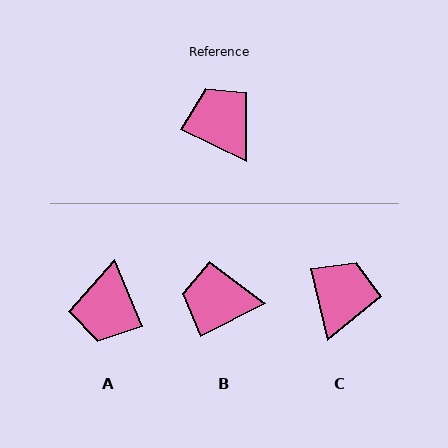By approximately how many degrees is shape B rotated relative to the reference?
Approximately 54 degrees counter-clockwise.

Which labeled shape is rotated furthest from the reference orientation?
A, about 139 degrees away.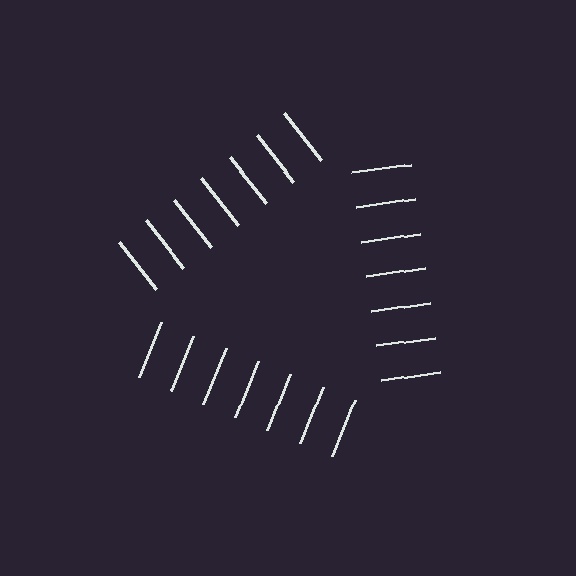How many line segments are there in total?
21 — 7 along each of the 3 edges.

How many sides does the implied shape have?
3 sides — the line-ends trace a triangle.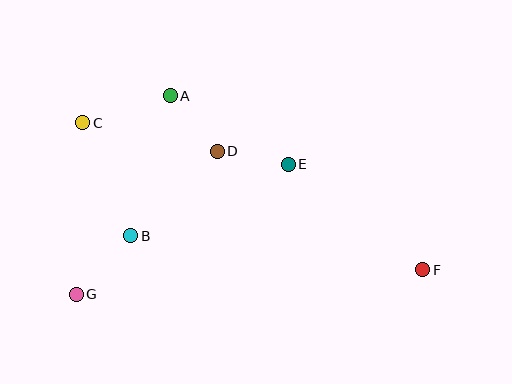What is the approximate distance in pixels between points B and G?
The distance between B and G is approximately 80 pixels.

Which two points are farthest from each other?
Points C and F are farthest from each other.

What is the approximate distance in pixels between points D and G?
The distance between D and G is approximately 201 pixels.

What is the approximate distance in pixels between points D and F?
The distance between D and F is approximately 237 pixels.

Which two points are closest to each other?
Points D and E are closest to each other.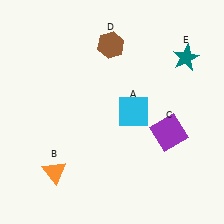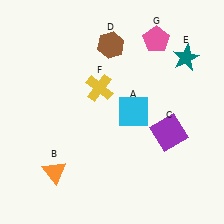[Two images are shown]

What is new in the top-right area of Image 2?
A pink pentagon (G) was added in the top-right area of Image 2.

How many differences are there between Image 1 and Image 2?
There are 2 differences between the two images.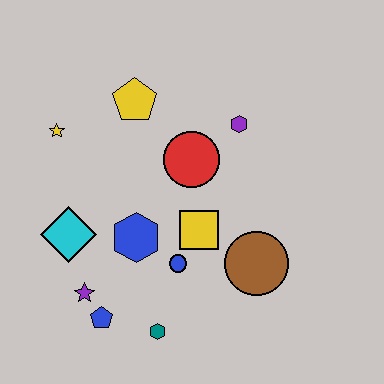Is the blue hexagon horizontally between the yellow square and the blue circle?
No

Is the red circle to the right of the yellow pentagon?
Yes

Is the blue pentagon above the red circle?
No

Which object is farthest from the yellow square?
The yellow star is farthest from the yellow square.